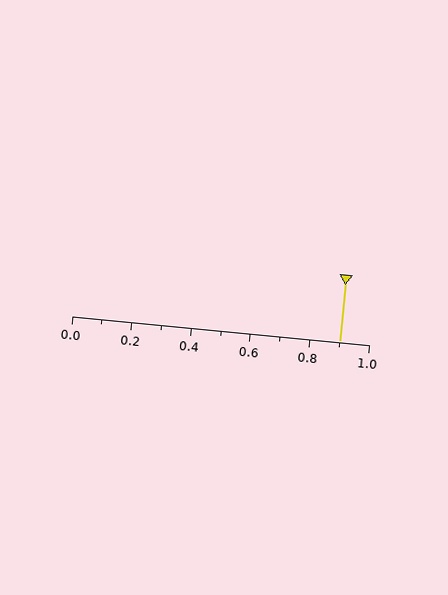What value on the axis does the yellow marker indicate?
The marker indicates approximately 0.9.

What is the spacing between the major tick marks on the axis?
The major ticks are spaced 0.2 apart.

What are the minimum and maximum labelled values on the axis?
The axis runs from 0.0 to 1.0.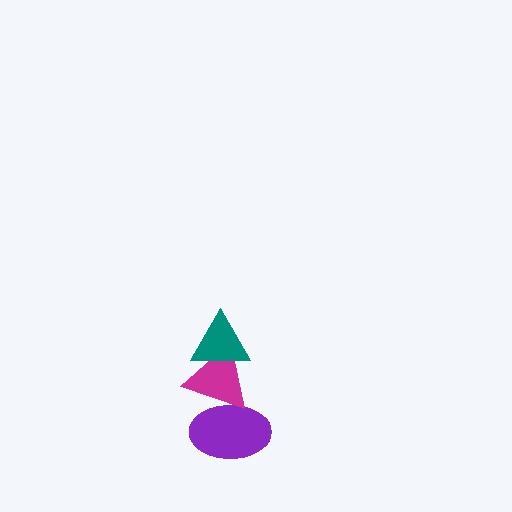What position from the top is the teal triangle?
The teal triangle is 1st from the top.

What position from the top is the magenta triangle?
The magenta triangle is 2nd from the top.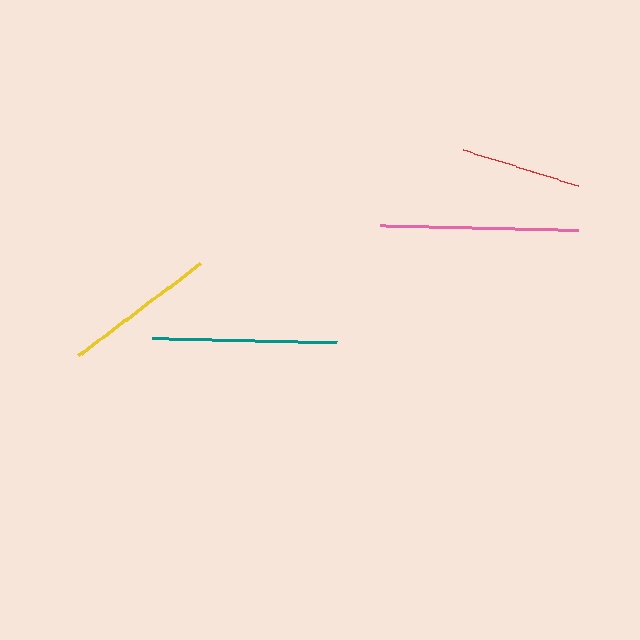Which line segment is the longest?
The pink line is the longest at approximately 198 pixels.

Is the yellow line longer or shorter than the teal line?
The teal line is longer than the yellow line.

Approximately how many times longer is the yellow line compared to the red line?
The yellow line is approximately 1.3 times the length of the red line.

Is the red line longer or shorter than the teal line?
The teal line is longer than the red line.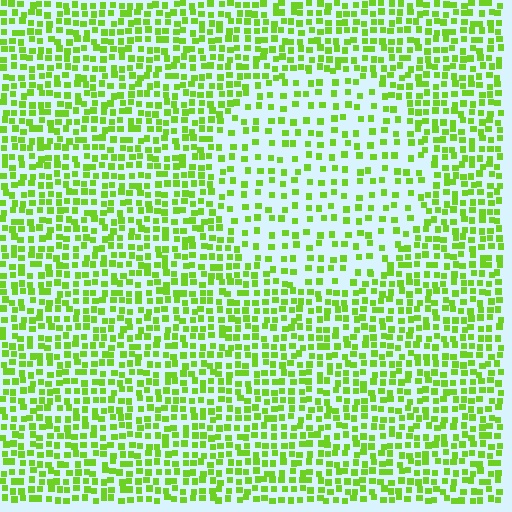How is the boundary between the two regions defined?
The boundary is defined by a change in element density (approximately 2.0x ratio). All elements are the same color, size, and shape.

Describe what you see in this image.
The image contains small lime elements arranged at two different densities. A circle-shaped region is visible where the elements are less densely packed than the surrounding area.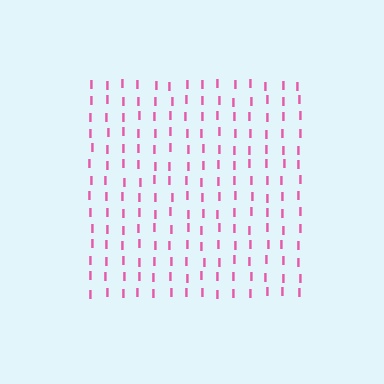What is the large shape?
The large shape is a square.